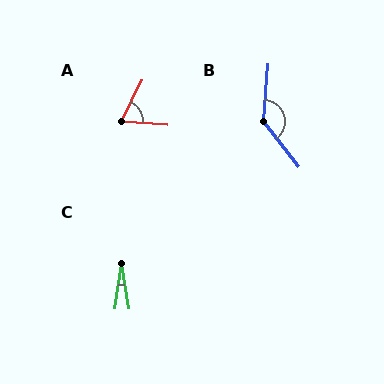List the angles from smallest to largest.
C (18°), A (69°), B (137°).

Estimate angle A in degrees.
Approximately 69 degrees.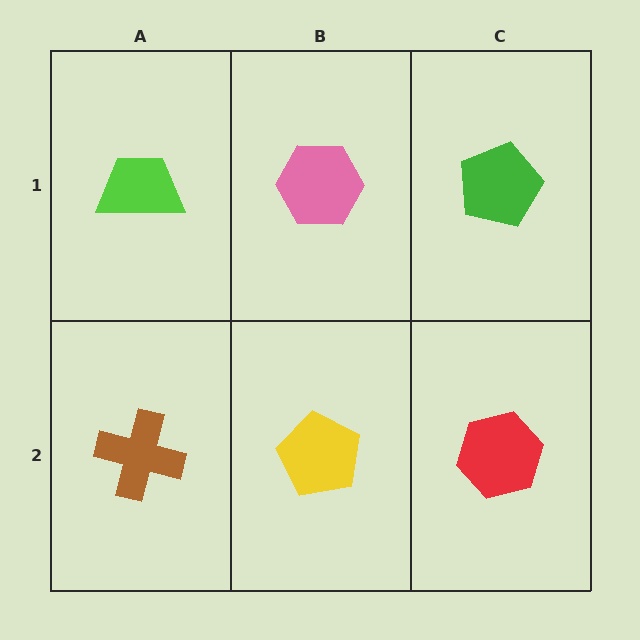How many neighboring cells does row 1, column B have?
3.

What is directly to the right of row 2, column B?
A red hexagon.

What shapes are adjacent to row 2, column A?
A lime trapezoid (row 1, column A), a yellow pentagon (row 2, column B).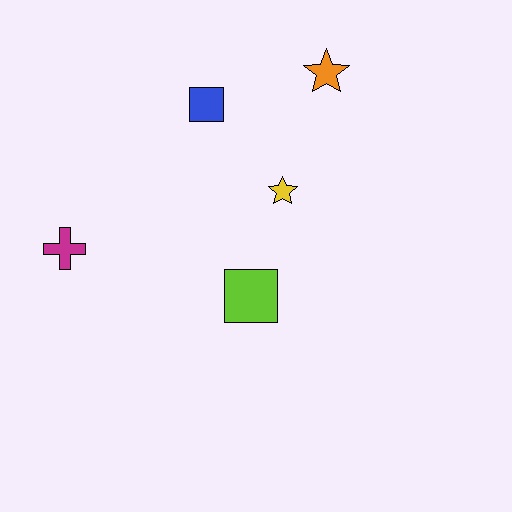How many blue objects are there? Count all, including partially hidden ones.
There is 1 blue object.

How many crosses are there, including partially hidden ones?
There is 1 cross.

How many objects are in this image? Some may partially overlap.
There are 5 objects.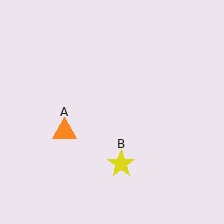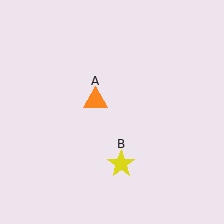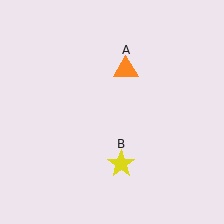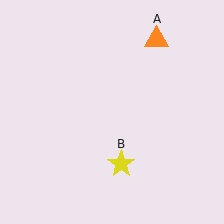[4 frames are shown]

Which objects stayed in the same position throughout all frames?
Yellow star (object B) remained stationary.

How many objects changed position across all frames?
1 object changed position: orange triangle (object A).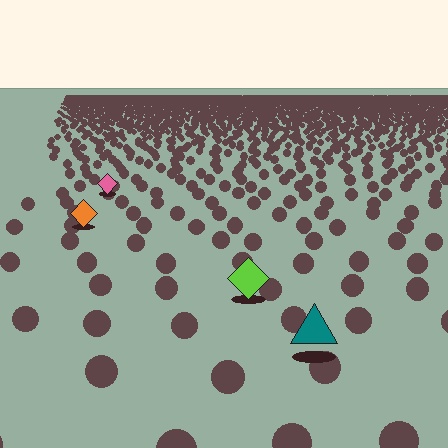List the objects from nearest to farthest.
From nearest to farthest: the teal triangle, the lime diamond, the orange diamond, the pink diamond.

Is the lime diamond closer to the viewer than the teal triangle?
No. The teal triangle is closer — you can tell from the texture gradient: the ground texture is coarser near it.